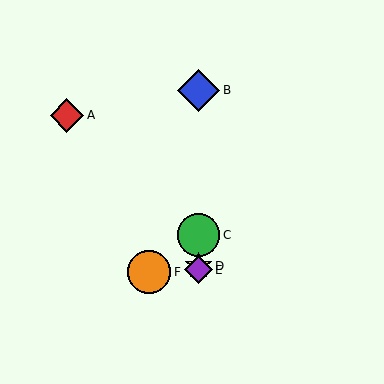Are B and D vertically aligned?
Yes, both are at x≈199.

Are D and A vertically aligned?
No, D is at x≈199 and A is at x≈67.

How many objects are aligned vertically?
4 objects (B, C, D, E) are aligned vertically.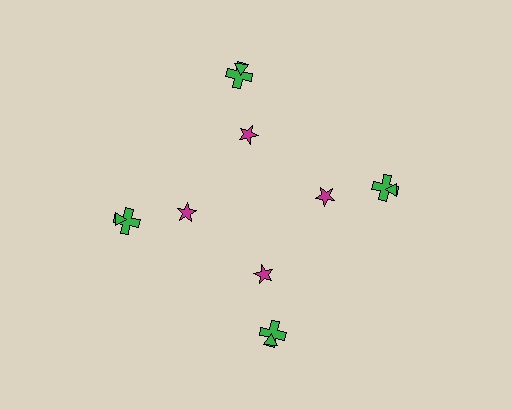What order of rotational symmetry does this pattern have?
This pattern has 4-fold rotational symmetry.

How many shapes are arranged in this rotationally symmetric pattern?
There are 12 shapes, arranged in 4 groups of 3.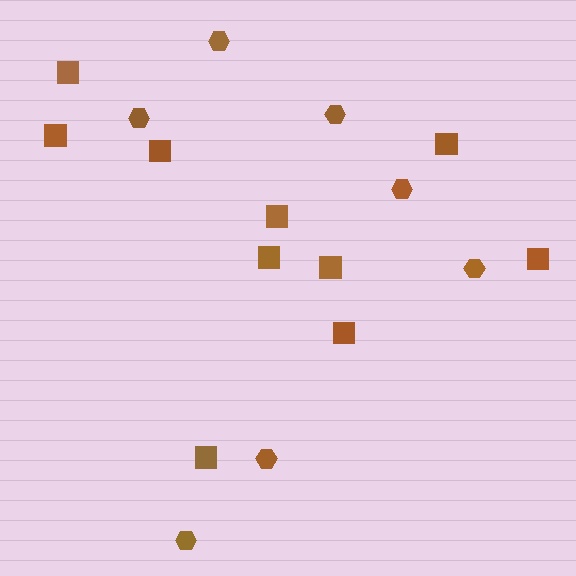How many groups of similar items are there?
There are 2 groups: one group of squares (10) and one group of hexagons (7).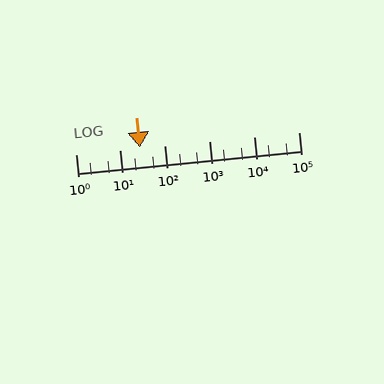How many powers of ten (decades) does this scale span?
The scale spans 5 decades, from 1 to 100000.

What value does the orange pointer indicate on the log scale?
The pointer indicates approximately 27.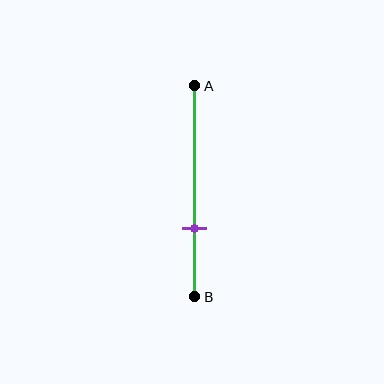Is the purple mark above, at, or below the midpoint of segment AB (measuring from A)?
The purple mark is below the midpoint of segment AB.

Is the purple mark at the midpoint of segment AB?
No, the mark is at about 70% from A, not at the 50% midpoint.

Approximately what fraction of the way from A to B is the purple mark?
The purple mark is approximately 70% of the way from A to B.